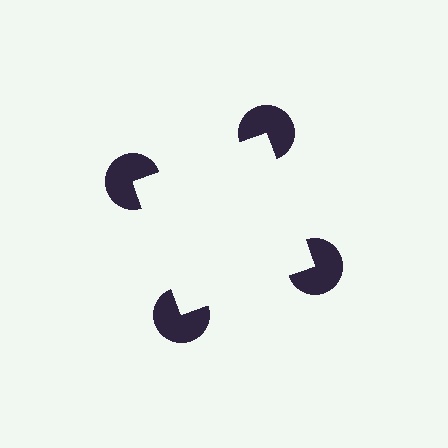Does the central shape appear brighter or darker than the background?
It typically appears slightly brighter than the background, even though no actual brightness change is drawn.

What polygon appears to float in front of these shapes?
An illusory square — its edges are inferred from the aligned wedge cuts in the pac-man discs, not physically drawn.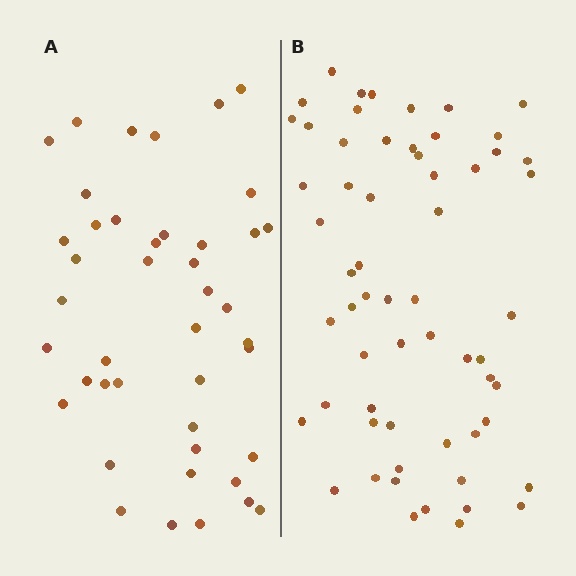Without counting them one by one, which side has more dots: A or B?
Region B (the right region) has more dots.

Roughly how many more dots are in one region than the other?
Region B has approximately 15 more dots than region A.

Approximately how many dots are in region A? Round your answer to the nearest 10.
About 40 dots. (The exact count is 43, which rounds to 40.)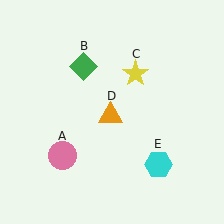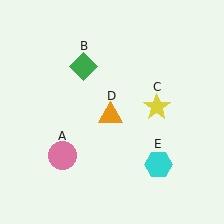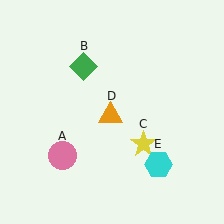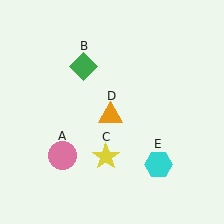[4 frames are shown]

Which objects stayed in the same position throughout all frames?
Pink circle (object A) and green diamond (object B) and orange triangle (object D) and cyan hexagon (object E) remained stationary.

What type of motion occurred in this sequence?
The yellow star (object C) rotated clockwise around the center of the scene.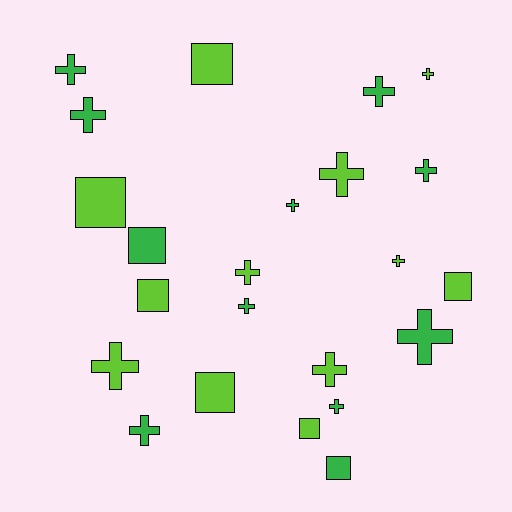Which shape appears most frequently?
Cross, with 15 objects.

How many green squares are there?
There are 2 green squares.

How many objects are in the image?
There are 23 objects.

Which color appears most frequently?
Lime, with 12 objects.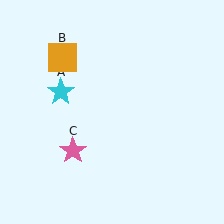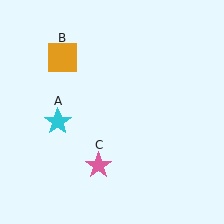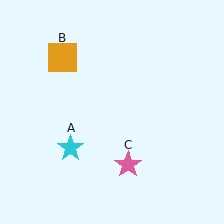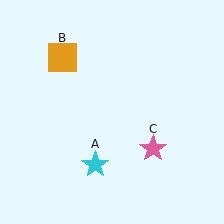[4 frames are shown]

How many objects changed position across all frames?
2 objects changed position: cyan star (object A), pink star (object C).